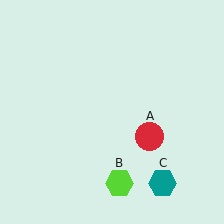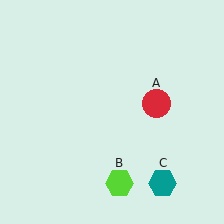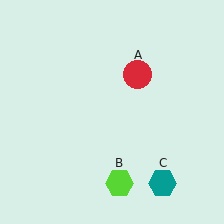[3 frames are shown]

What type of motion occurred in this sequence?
The red circle (object A) rotated counterclockwise around the center of the scene.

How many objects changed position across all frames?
1 object changed position: red circle (object A).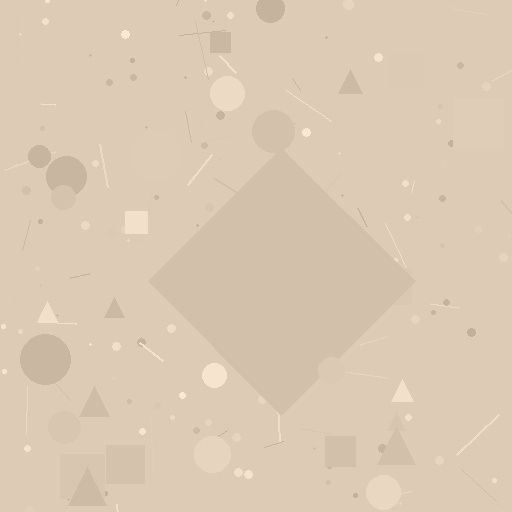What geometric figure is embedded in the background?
A diamond is embedded in the background.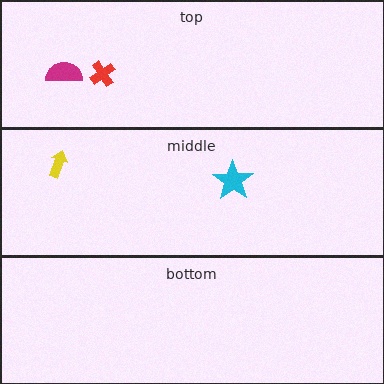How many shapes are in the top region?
2.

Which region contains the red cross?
The top region.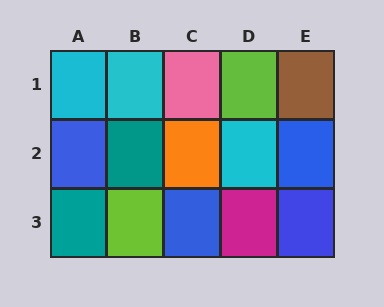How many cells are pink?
1 cell is pink.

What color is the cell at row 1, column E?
Brown.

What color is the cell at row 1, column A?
Cyan.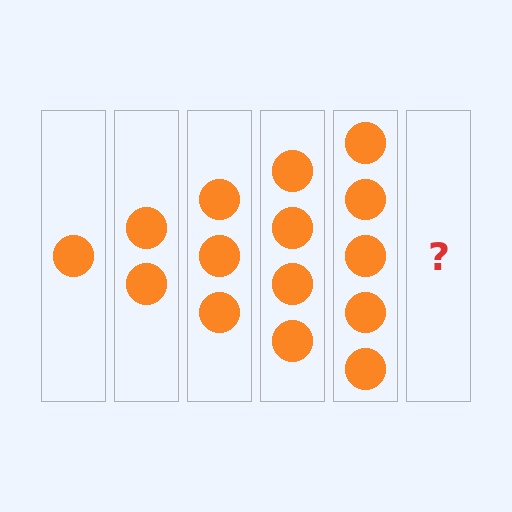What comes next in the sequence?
The next element should be 6 circles.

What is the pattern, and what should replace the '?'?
The pattern is that each step adds one more circle. The '?' should be 6 circles.